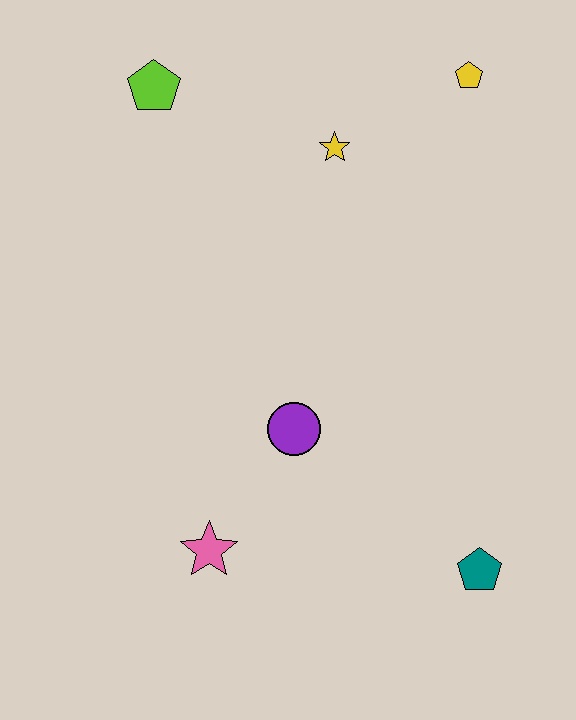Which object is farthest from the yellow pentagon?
The pink star is farthest from the yellow pentagon.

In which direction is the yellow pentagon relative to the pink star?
The yellow pentagon is above the pink star.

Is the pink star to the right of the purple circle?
No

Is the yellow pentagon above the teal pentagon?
Yes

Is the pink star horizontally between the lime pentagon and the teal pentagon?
Yes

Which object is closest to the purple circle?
The pink star is closest to the purple circle.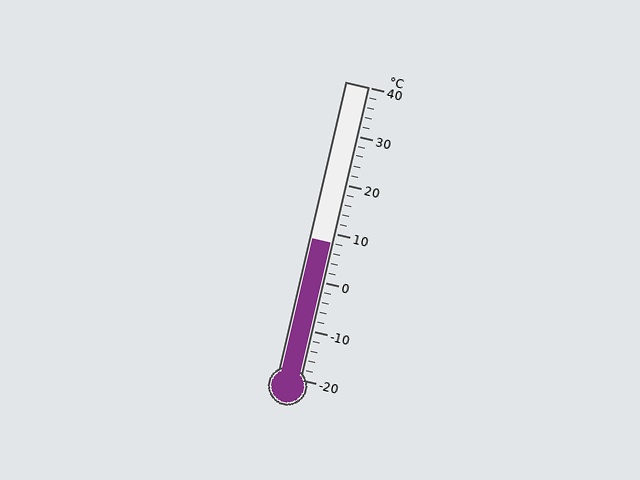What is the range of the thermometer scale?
The thermometer scale ranges from -20°C to 40°C.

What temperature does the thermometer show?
The thermometer shows approximately 8°C.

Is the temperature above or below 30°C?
The temperature is below 30°C.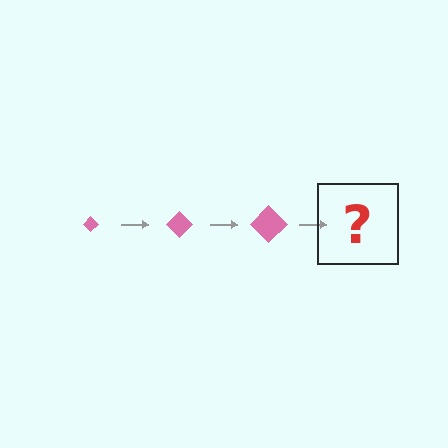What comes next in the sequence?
The next element should be a pink diamond, larger than the previous one.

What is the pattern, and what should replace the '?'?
The pattern is that the diamond gets progressively larger each step. The '?' should be a pink diamond, larger than the previous one.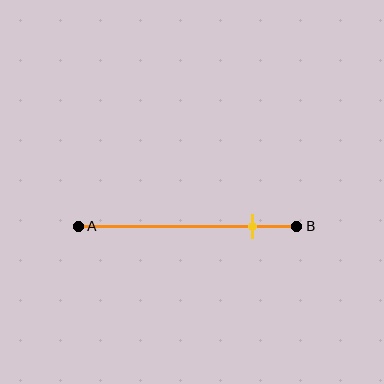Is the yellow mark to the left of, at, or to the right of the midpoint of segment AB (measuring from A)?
The yellow mark is to the right of the midpoint of segment AB.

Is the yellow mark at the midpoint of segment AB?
No, the mark is at about 80% from A, not at the 50% midpoint.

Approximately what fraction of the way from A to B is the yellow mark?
The yellow mark is approximately 80% of the way from A to B.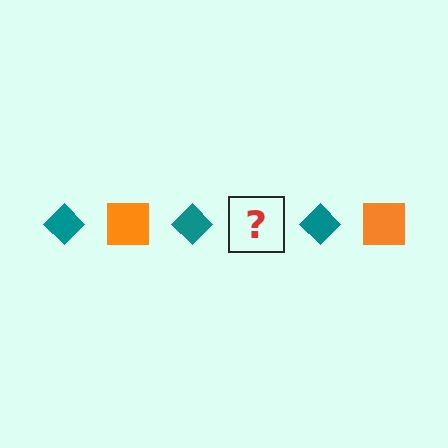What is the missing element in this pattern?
The missing element is an orange square.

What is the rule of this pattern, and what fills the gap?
The rule is that the pattern alternates between teal diamond and orange square. The gap should be filled with an orange square.